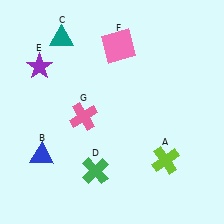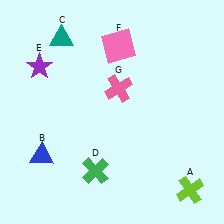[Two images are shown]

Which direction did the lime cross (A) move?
The lime cross (A) moved down.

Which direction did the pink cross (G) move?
The pink cross (G) moved right.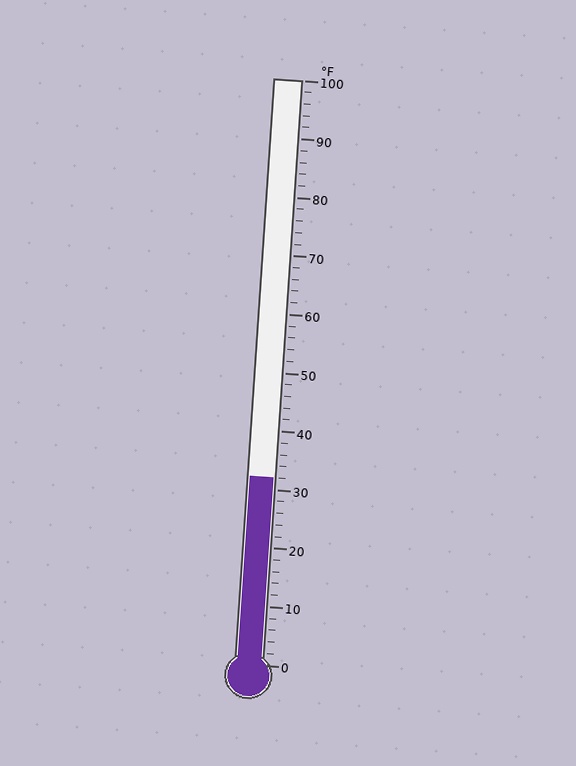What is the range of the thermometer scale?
The thermometer scale ranges from 0°F to 100°F.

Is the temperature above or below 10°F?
The temperature is above 10°F.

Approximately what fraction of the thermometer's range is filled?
The thermometer is filled to approximately 30% of its range.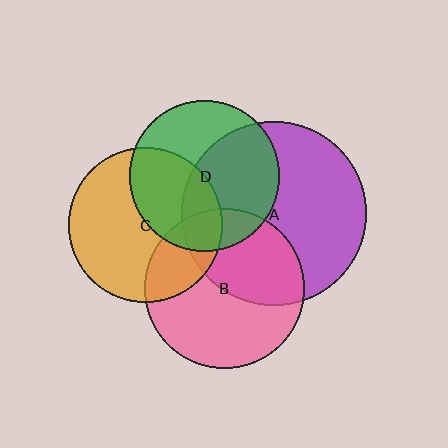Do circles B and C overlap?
Yes.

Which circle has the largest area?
Circle A (purple).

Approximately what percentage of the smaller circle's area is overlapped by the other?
Approximately 25%.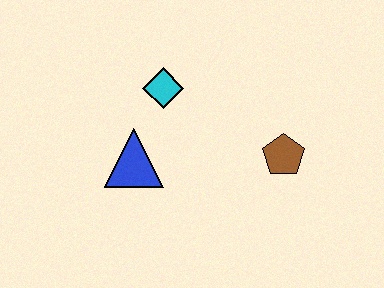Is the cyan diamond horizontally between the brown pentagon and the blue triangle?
Yes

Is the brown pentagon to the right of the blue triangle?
Yes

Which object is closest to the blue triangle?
The cyan diamond is closest to the blue triangle.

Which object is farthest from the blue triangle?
The brown pentagon is farthest from the blue triangle.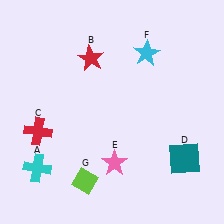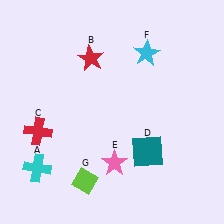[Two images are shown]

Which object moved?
The teal square (D) moved left.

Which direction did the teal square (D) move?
The teal square (D) moved left.